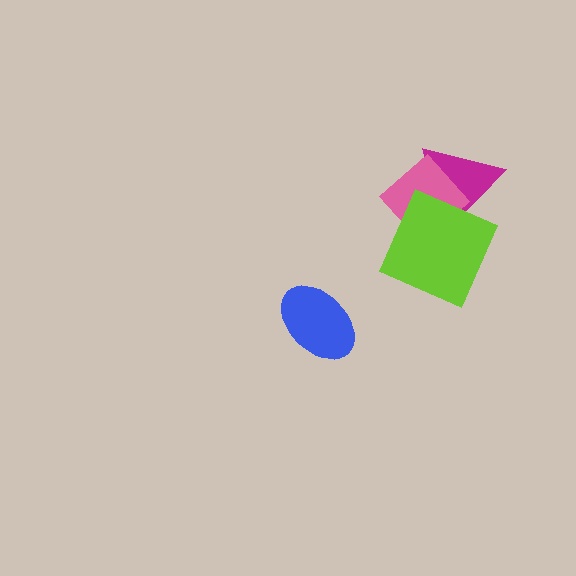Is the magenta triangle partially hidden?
Yes, it is partially covered by another shape.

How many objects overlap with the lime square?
2 objects overlap with the lime square.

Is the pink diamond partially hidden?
Yes, it is partially covered by another shape.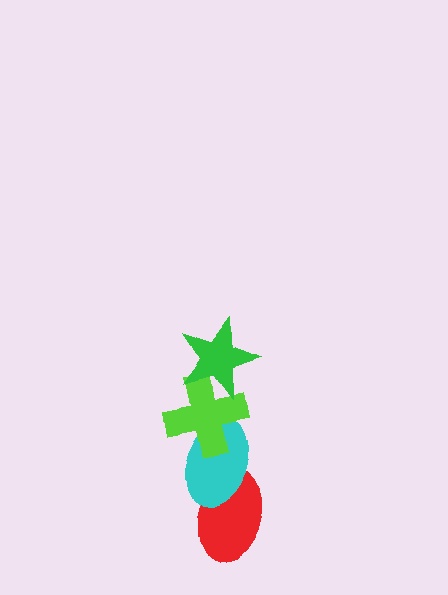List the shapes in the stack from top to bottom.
From top to bottom: the green star, the lime cross, the cyan ellipse, the red ellipse.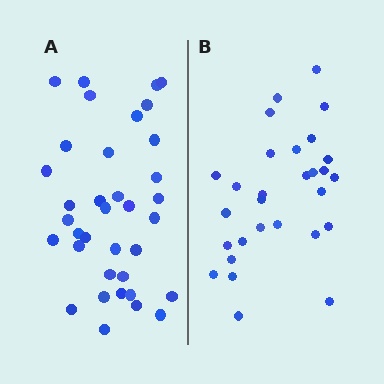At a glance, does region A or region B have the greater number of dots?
Region A (the left region) has more dots.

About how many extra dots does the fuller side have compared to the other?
Region A has roughly 8 or so more dots than region B.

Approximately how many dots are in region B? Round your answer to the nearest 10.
About 30 dots. (The exact count is 29, which rounds to 30.)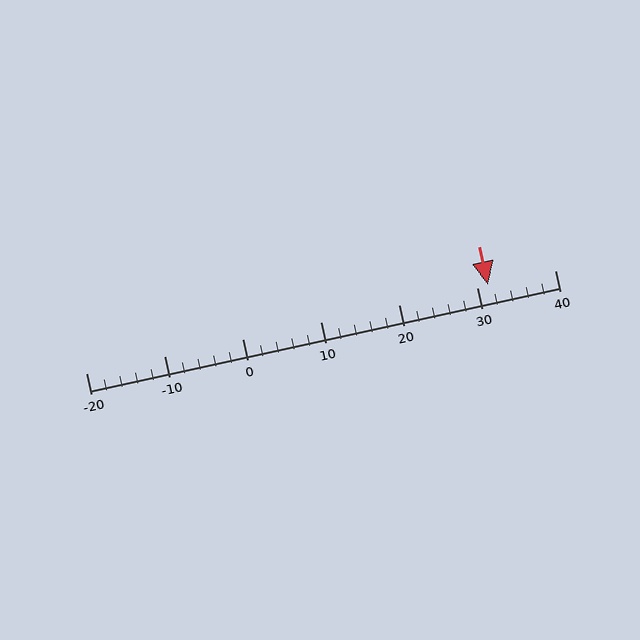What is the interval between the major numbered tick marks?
The major tick marks are spaced 10 units apart.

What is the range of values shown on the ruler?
The ruler shows values from -20 to 40.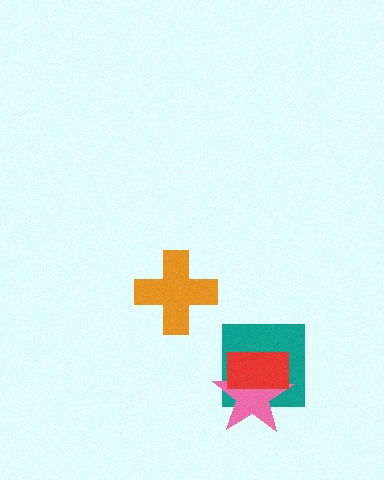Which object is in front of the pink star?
The red rectangle is in front of the pink star.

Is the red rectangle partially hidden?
No, no other shape covers it.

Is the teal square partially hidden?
Yes, it is partially covered by another shape.